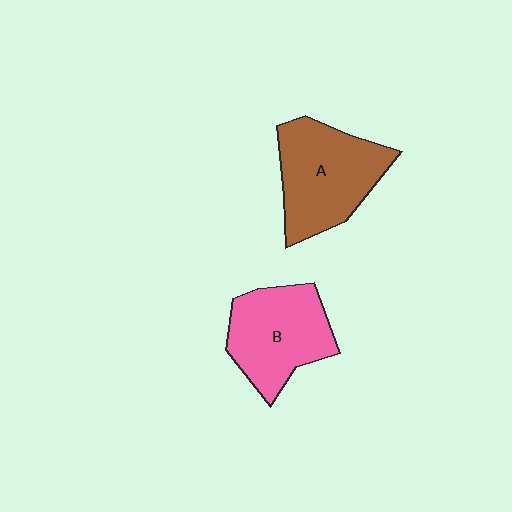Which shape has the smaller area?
Shape B (pink).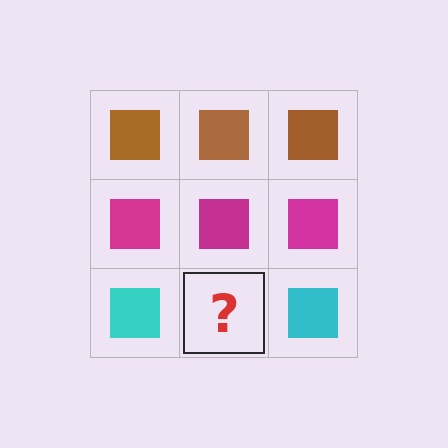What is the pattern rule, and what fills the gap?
The rule is that each row has a consistent color. The gap should be filled with a cyan square.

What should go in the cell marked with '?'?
The missing cell should contain a cyan square.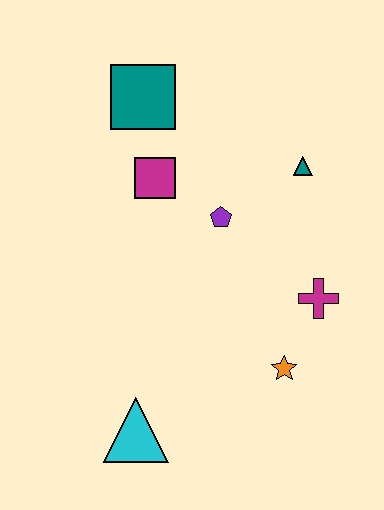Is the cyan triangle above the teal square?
No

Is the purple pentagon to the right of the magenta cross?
No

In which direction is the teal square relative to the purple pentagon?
The teal square is above the purple pentagon.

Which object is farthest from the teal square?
The cyan triangle is farthest from the teal square.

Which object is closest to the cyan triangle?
The orange star is closest to the cyan triangle.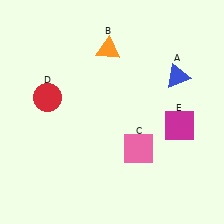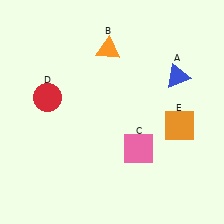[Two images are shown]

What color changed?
The square (E) changed from magenta in Image 1 to orange in Image 2.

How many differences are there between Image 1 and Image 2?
There is 1 difference between the two images.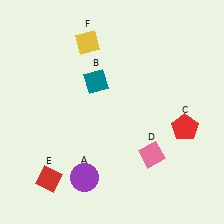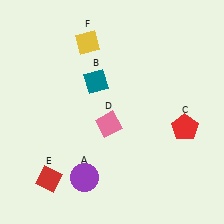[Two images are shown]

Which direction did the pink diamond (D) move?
The pink diamond (D) moved left.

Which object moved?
The pink diamond (D) moved left.